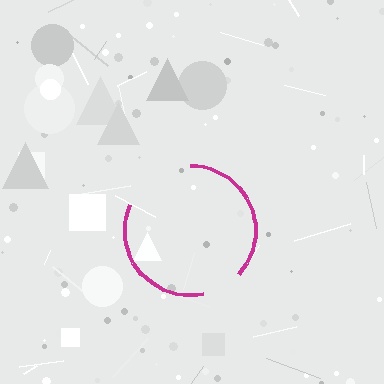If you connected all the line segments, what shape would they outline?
They would outline a circle.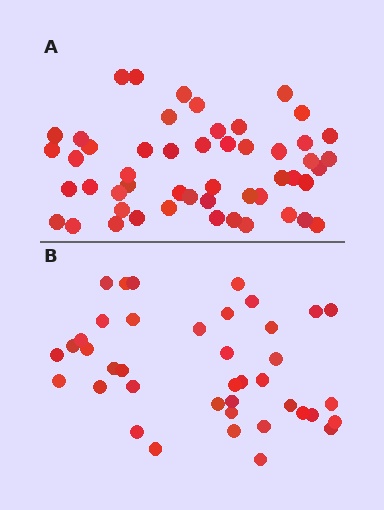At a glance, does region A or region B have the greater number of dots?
Region A (the top region) has more dots.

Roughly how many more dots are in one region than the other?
Region A has roughly 12 or so more dots than region B.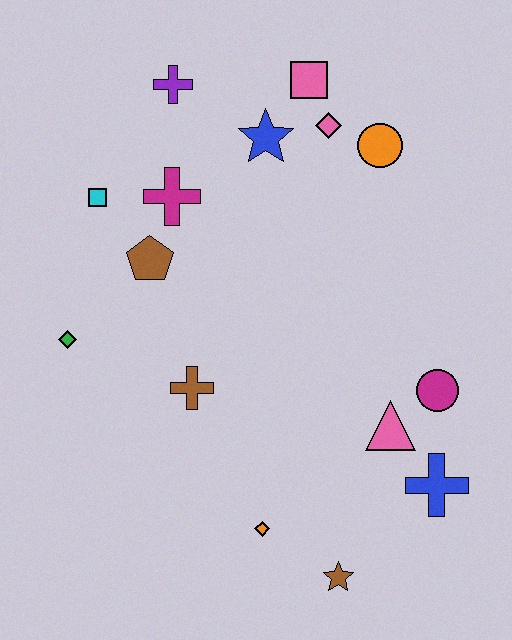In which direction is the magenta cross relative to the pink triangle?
The magenta cross is above the pink triangle.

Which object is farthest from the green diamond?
The blue cross is farthest from the green diamond.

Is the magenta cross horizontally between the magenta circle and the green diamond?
Yes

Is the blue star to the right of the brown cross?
Yes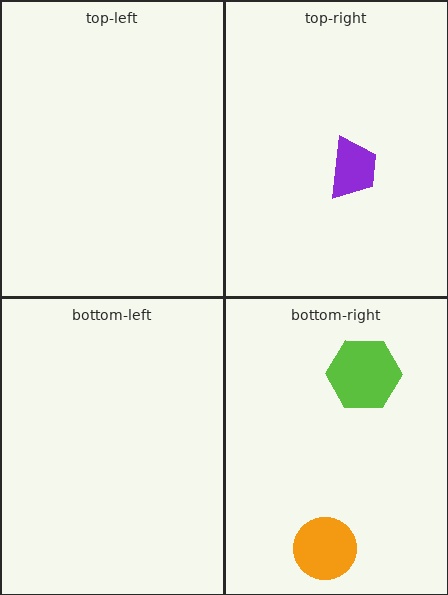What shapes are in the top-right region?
The purple trapezoid.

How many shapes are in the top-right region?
1.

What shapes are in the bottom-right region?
The lime hexagon, the orange circle.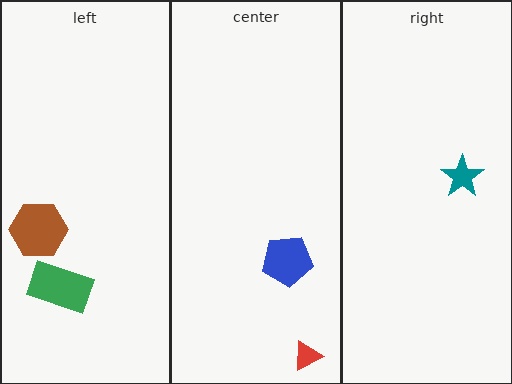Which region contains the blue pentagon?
The center region.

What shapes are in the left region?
The green rectangle, the brown hexagon.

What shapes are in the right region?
The teal star.